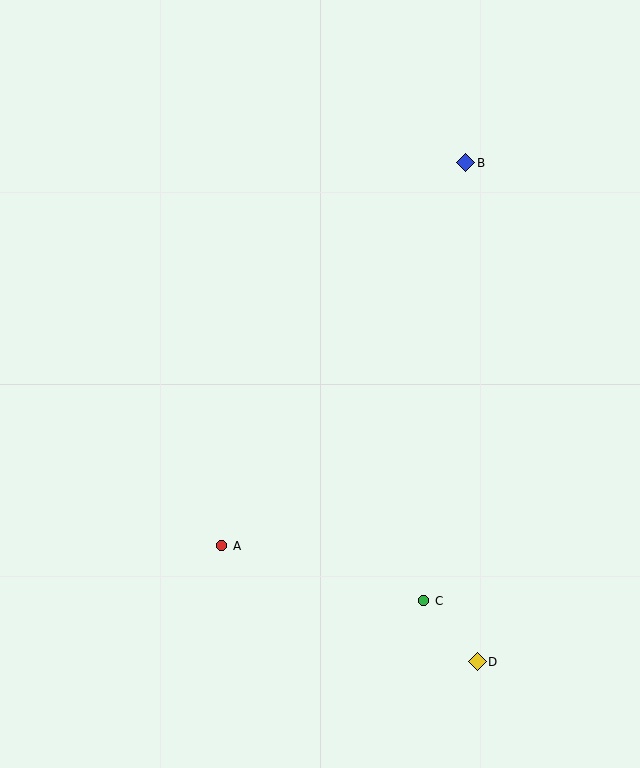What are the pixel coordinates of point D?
Point D is at (477, 662).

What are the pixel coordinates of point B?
Point B is at (466, 163).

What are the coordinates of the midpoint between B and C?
The midpoint between B and C is at (445, 382).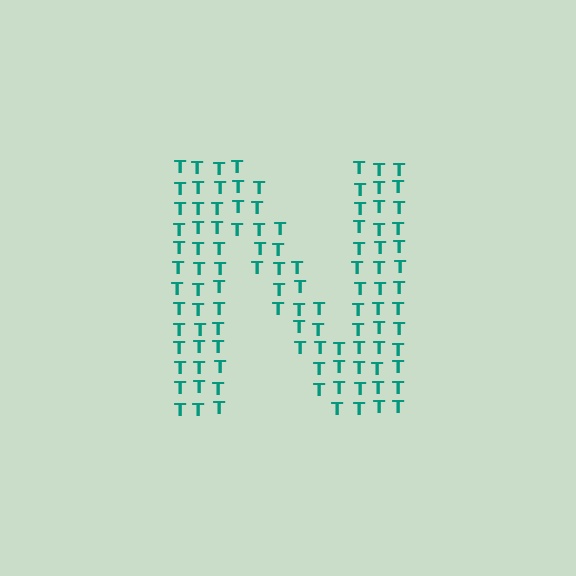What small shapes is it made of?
It is made of small letter T's.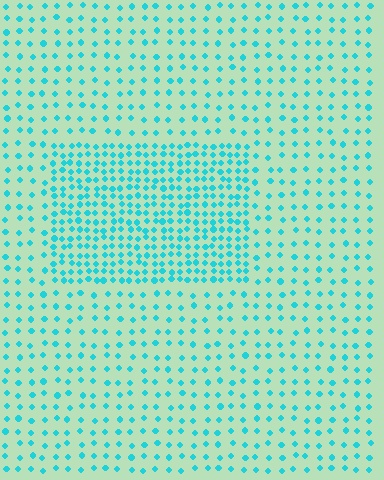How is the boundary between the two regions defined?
The boundary is defined by a change in element density (approximately 2.2x ratio). All elements are the same color, size, and shape.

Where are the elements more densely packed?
The elements are more densely packed inside the rectangle boundary.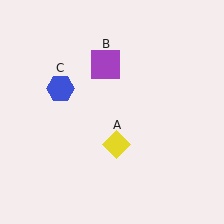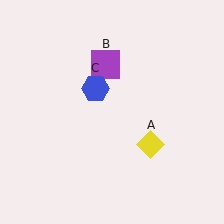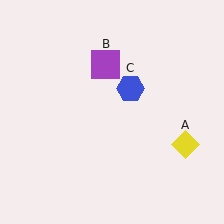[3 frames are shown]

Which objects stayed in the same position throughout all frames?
Purple square (object B) remained stationary.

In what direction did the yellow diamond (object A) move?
The yellow diamond (object A) moved right.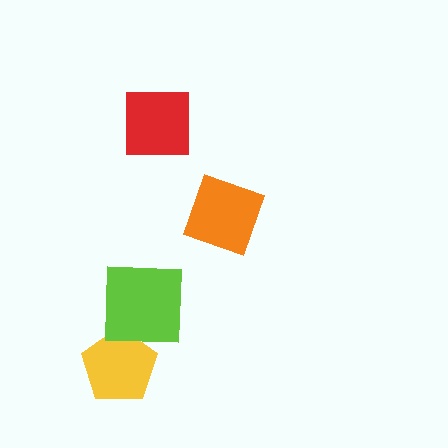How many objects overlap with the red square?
0 objects overlap with the red square.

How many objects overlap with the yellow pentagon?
1 object overlaps with the yellow pentagon.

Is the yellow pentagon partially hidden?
Yes, it is partially covered by another shape.